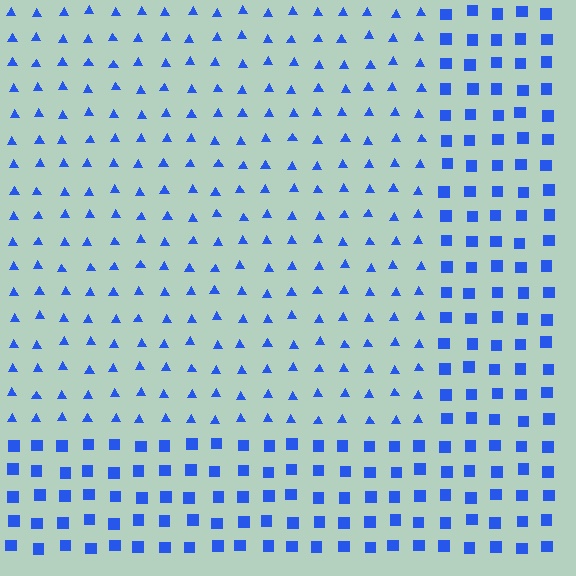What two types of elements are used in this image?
The image uses triangles inside the rectangle region and squares outside it.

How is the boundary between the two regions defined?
The boundary is defined by a change in element shape: triangles inside vs. squares outside. All elements share the same color and spacing.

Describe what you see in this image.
The image is filled with small blue elements arranged in a uniform grid. A rectangle-shaped region contains triangles, while the surrounding area contains squares. The boundary is defined purely by the change in element shape.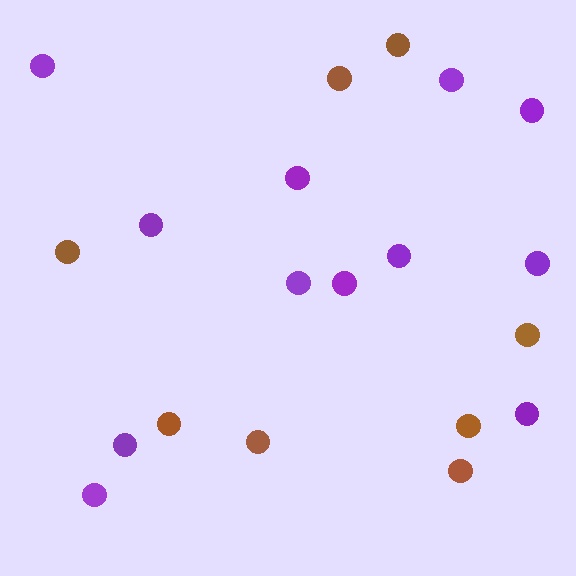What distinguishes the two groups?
There are 2 groups: one group of purple circles (12) and one group of brown circles (8).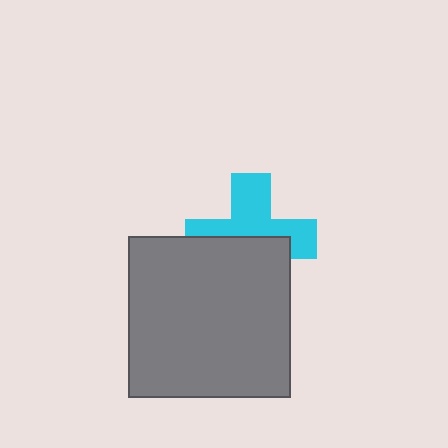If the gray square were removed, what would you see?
You would see the complete cyan cross.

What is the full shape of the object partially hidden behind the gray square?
The partially hidden object is a cyan cross.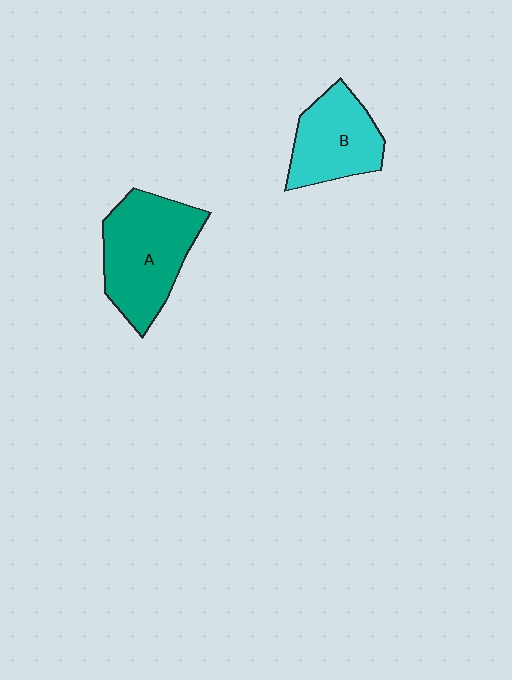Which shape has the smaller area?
Shape B (cyan).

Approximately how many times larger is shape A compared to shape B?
Approximately 1.4 times.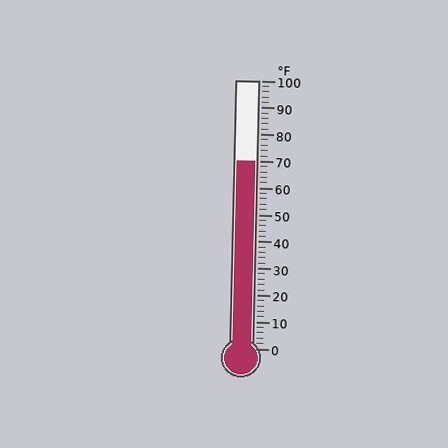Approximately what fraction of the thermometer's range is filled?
The thermometer is filled to approximately 70% of its range.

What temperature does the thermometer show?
The thermometer shows approximately 70°F.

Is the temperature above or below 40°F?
The temperature is above 40°F.